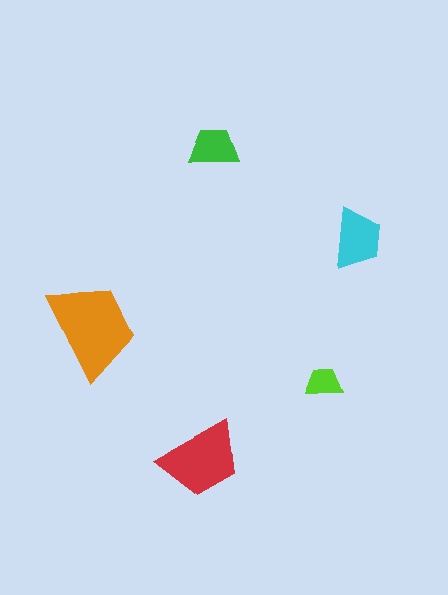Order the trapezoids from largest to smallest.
the orange one, the red one, the cyan one, the green one, the lime one.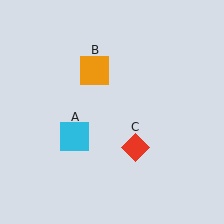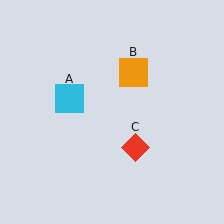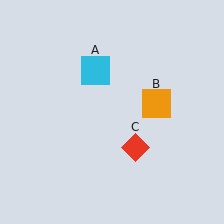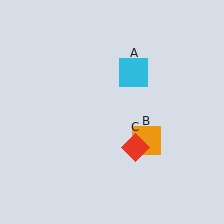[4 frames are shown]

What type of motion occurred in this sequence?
The cyan square (object A), orange square (object B) rotated clockwise around the center of the scene.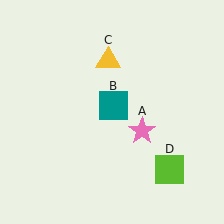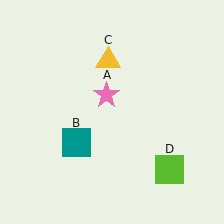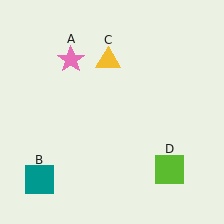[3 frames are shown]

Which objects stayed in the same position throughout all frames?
Yellow triangle (object C) and lime square (object D) remained stationary.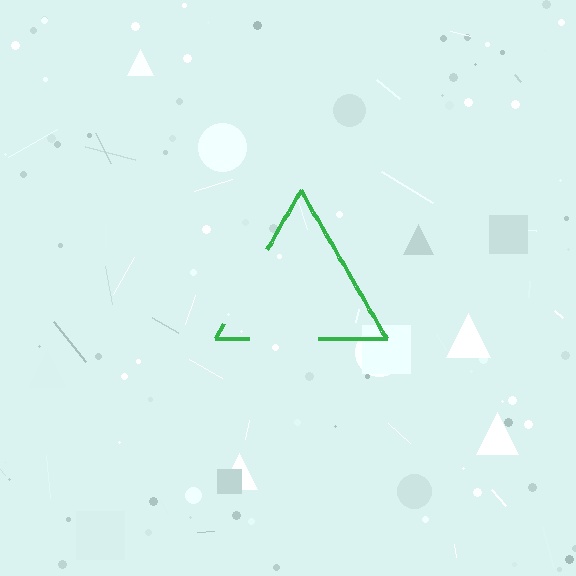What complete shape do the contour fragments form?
The contour fragments form a triangle.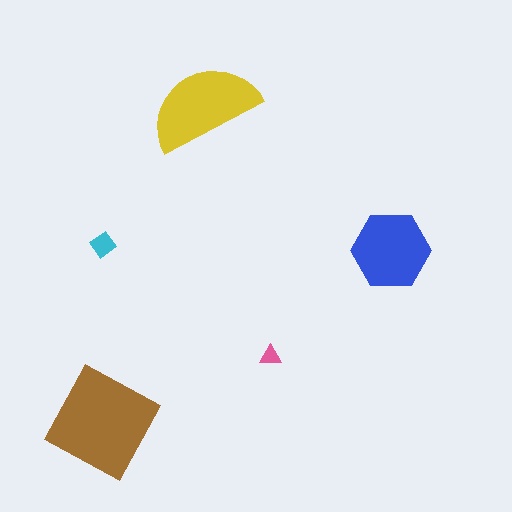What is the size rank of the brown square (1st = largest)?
1st.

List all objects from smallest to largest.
The pink triangle, the cyan diamond, the blue hexagon, the yellow semicircle, the brown square.